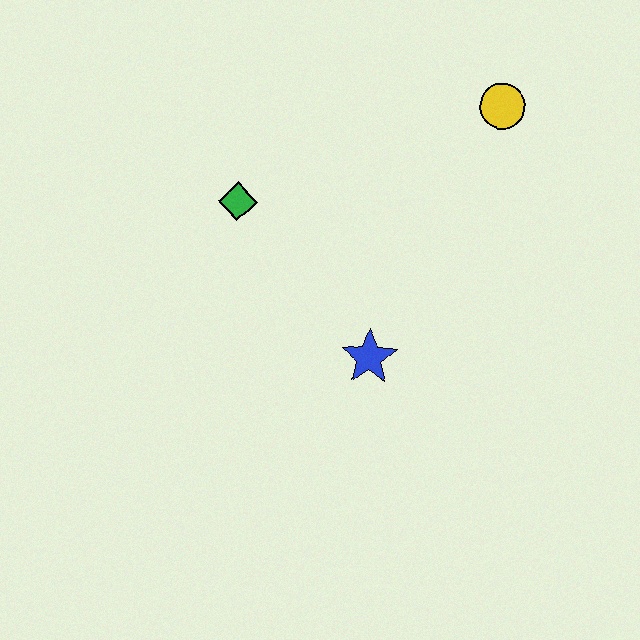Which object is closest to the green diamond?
The blue star is closest to the green diamond.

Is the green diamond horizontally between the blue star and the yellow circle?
No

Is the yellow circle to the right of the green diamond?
Yes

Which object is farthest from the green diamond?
The yellow circle is farthest from the green diamond.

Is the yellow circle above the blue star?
Yes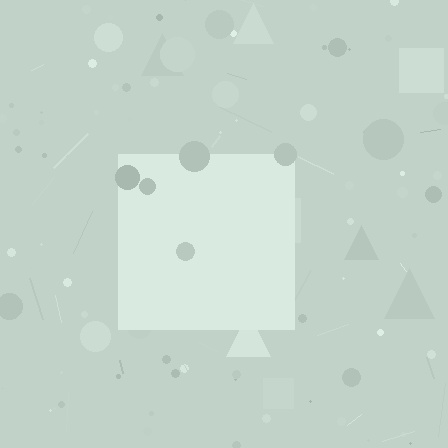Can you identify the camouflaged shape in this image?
The camouflaged shape is a square.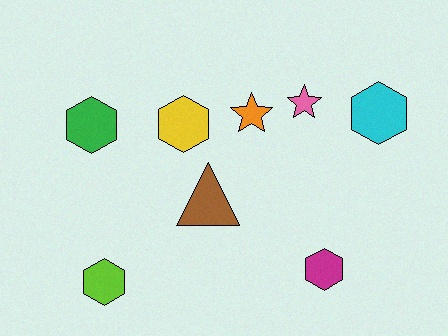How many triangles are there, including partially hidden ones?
There is 1 triangle.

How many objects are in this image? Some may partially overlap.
There are 8 objects.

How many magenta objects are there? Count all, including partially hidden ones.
There is 1 magenta object.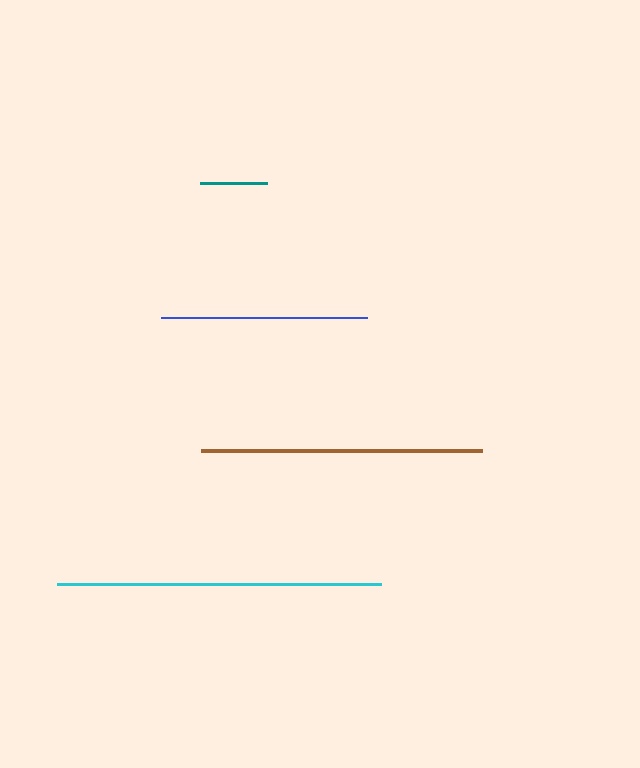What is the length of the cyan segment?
The cyan segment is approximately 324 pixels long.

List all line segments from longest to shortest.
From longest to shortest: cyan, brown, blue, teal.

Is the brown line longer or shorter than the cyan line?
The cyan line is longer than the brown line.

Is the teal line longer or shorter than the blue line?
The blue line is longer than the teal line.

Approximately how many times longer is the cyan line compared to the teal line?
The cyan line is approximately 4.9 times the length of the teal line.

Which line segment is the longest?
The cyan line is the longest at approximately 324 pixels.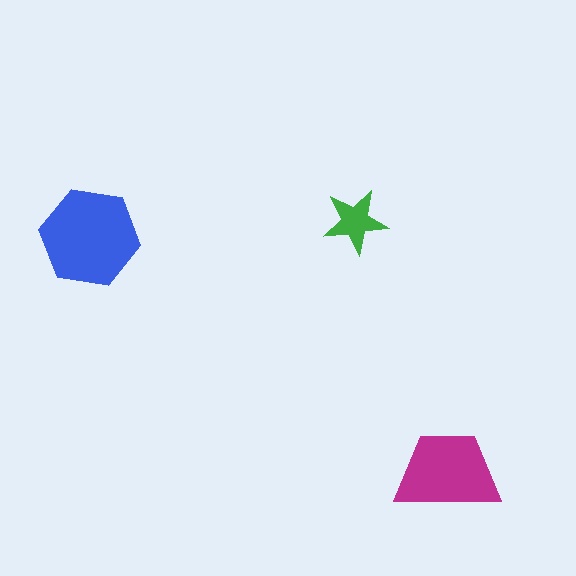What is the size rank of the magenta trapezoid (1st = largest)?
2nd.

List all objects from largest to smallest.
The blue hexagon, the magenta trapezoid, the green star.